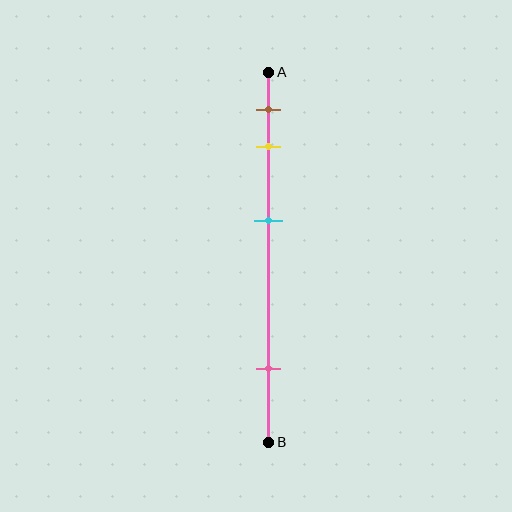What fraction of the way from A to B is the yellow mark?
The yellow mark is approximately 20% (0.2) of the way from A to B.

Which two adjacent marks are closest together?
The brown and yellow marks are the closest adjacent pair.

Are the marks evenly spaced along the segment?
No, the marks are not evenly spaced.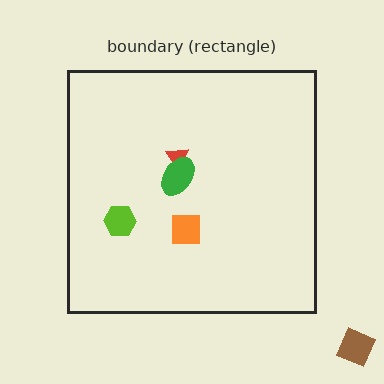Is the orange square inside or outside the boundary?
Inside.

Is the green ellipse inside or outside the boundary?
Inside.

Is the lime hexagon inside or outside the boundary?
Inside.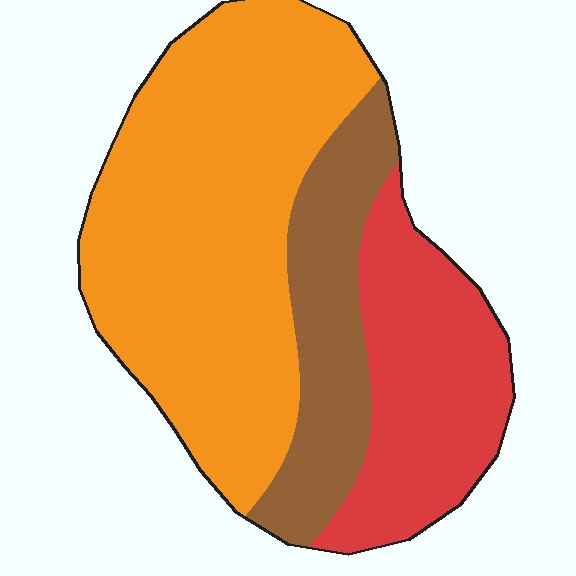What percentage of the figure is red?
Red takes up about one quarter (1/4) of the figure.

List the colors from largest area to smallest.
From largest to smallest: orange, red, brown.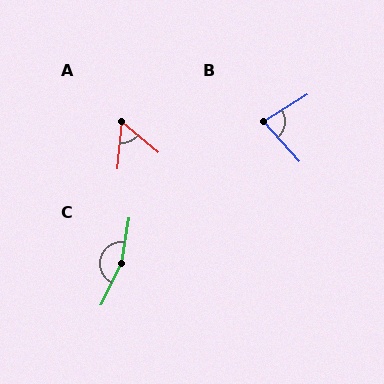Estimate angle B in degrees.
Approximately 80 degrees.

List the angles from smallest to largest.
A (56°), B (80°), C (163°).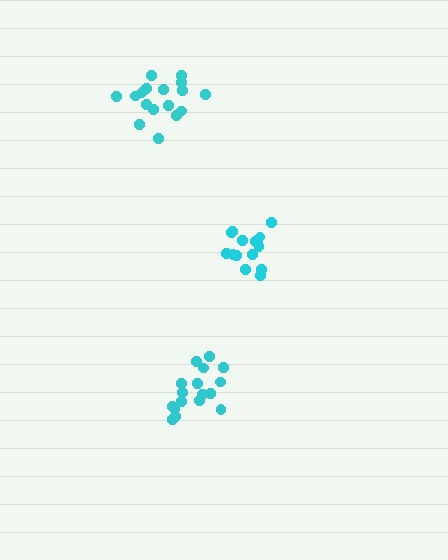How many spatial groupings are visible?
There are 3 spatial groupings.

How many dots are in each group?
Group 1: 17 dots, Group 2: 17 dots, Group 3: 15 dots (49 total).